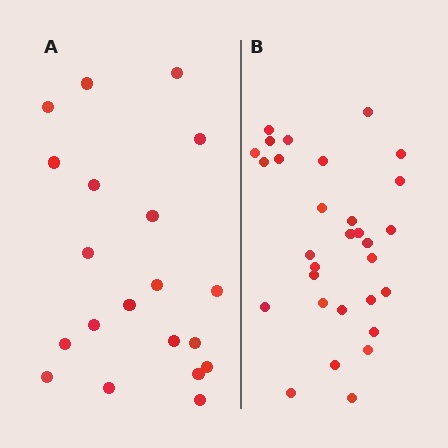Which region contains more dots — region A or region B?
Region B (the right region) has more dots.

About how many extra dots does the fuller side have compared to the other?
Region B has roughly 10 or so more dots than region A.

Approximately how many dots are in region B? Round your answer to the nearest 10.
About 30 dots.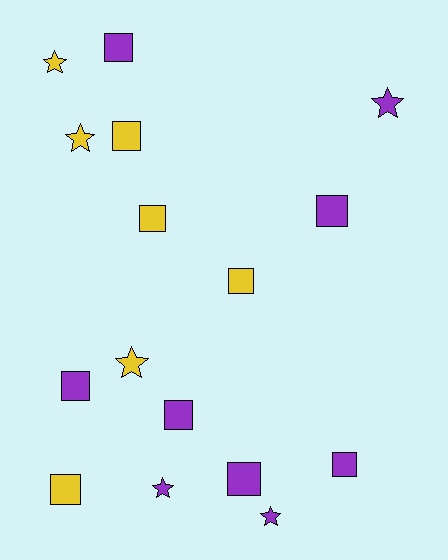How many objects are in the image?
There are 16 objects.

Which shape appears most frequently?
Square, with 10 objects.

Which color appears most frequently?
Purple, with 9 objects.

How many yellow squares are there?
There are 4 yellow squares.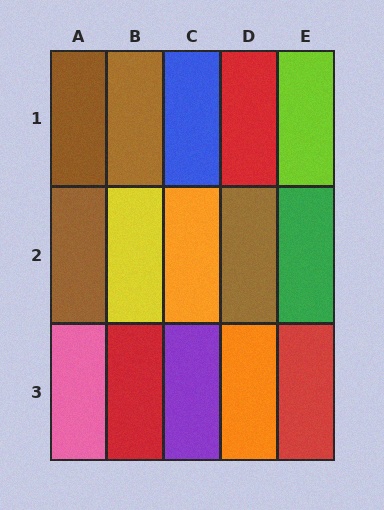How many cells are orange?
2 cells are orange.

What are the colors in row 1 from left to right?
Brown, brown, blue, red, lime.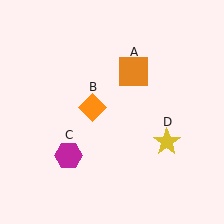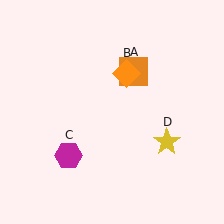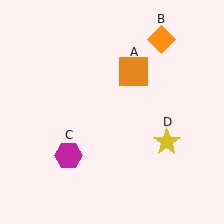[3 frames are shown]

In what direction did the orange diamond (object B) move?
The orange diamond (object B) moved up and to the right.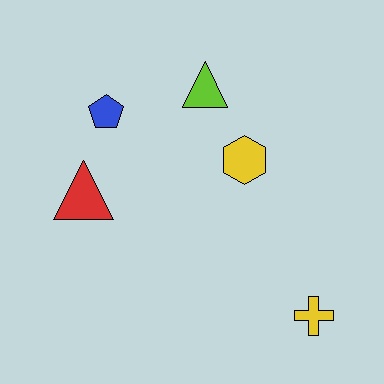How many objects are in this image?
There are 5 objects.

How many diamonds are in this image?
There are no diamonds.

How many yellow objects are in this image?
There are 2 yellow objects.